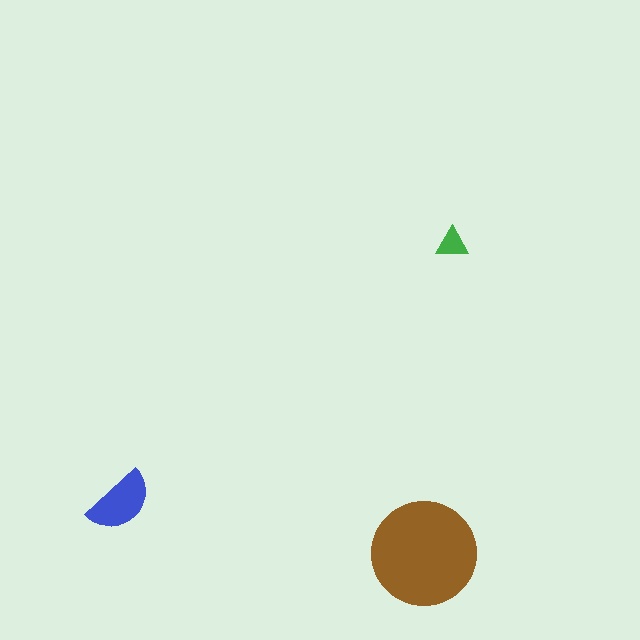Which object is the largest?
The brown circle.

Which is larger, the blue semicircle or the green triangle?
The blue semicircle.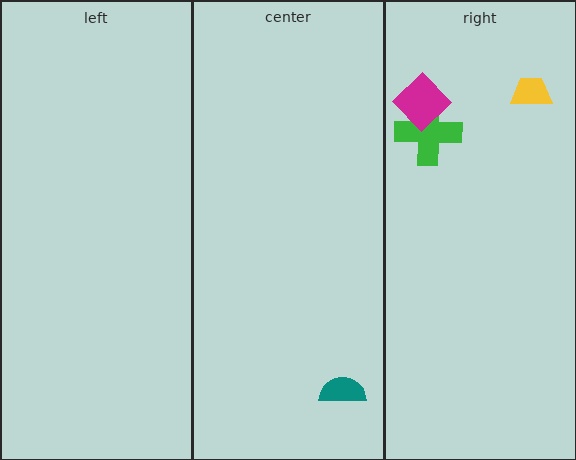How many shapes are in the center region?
1.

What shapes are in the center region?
The teal semicircle.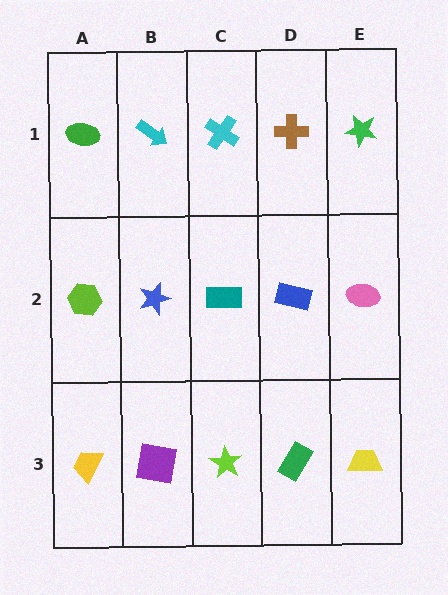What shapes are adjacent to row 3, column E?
A pink ellipse (row 2, column E), a green rectangle (row 3, column D).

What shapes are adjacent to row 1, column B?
A blue star (row 2, column B), a green ellipse (row 1, column A), a cyan cross (row 1, column C).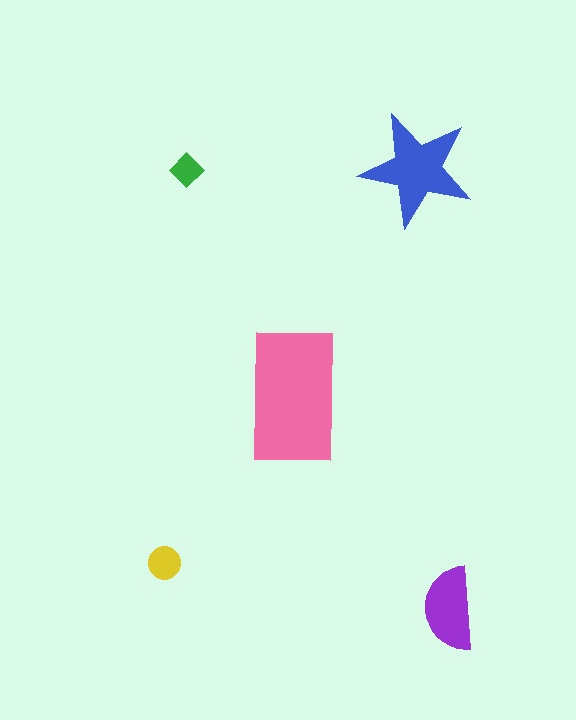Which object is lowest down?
The purple semicircle is bottommost.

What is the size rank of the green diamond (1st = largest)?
5th.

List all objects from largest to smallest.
The pink rectangle, the blue star, the purple semicircle, the yellow circle, the green diamond.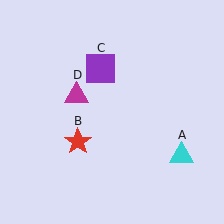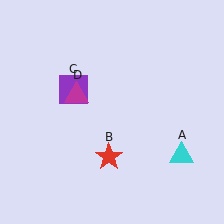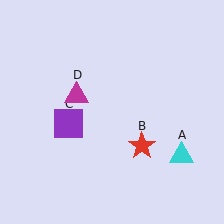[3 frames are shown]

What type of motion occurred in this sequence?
The red star (object B), purple square (object C) rotated counterclockwise around the center of the scene.